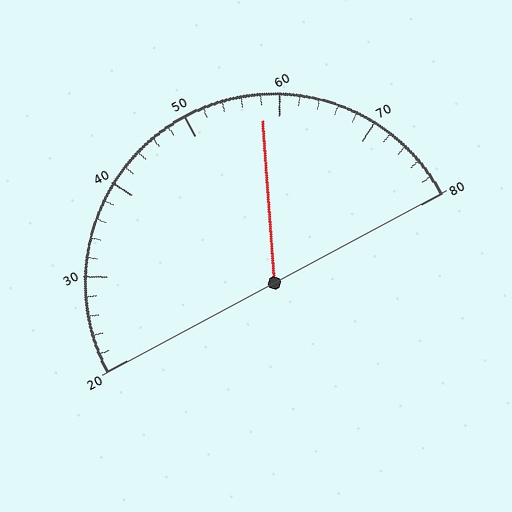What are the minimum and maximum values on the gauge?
The gauge ranges from 20 to 80.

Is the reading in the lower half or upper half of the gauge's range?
The reading is in the upper half of the range (20 to 80).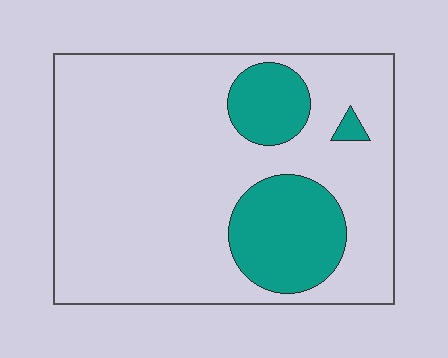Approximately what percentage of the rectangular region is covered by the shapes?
Approximately 20%.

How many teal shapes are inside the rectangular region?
3.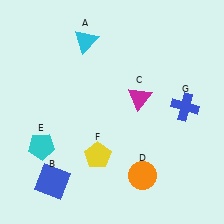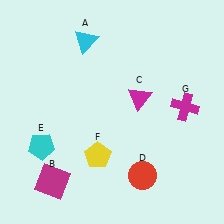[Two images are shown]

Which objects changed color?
B changed from blue to magenta. D changed from orange to red. G changed from blue to magenta.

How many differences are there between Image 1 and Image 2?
There are 3 differences between the two images.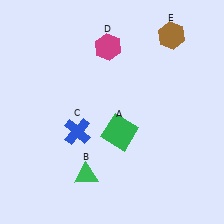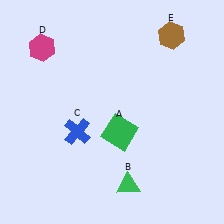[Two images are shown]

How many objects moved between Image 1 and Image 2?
2 objects moved between the two images.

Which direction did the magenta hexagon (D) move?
The magenta hexagon (D) moved left.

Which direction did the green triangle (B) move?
The green triangle (B) moved right.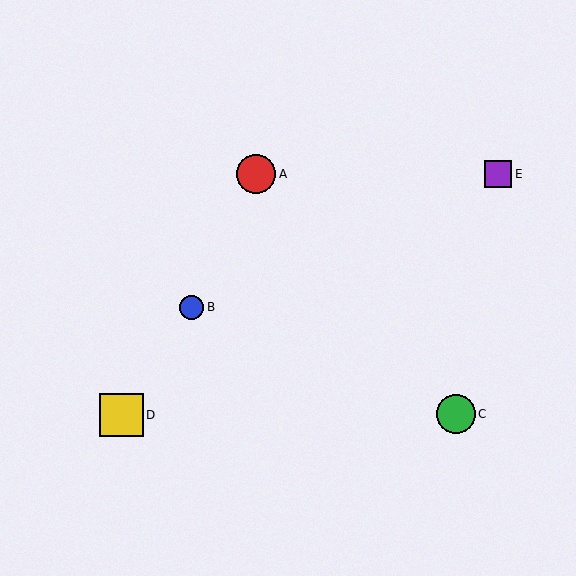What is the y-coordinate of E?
Object E is at y≈174.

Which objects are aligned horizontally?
Objects A, E are aligned horizontally.